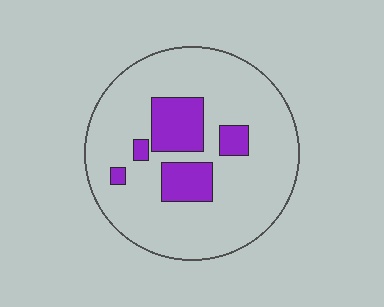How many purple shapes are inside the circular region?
5.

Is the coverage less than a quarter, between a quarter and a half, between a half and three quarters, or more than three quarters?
Less than a quarter.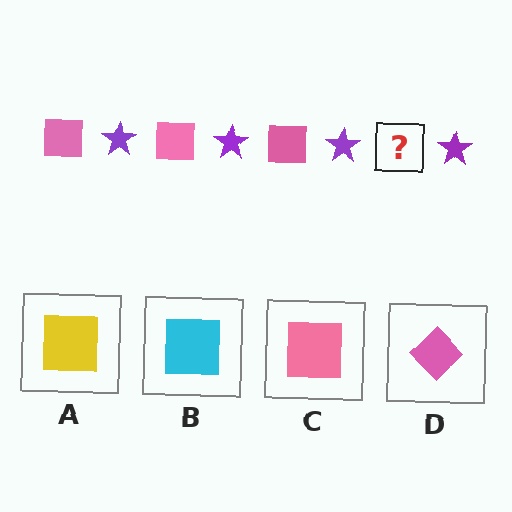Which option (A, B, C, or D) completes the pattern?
C.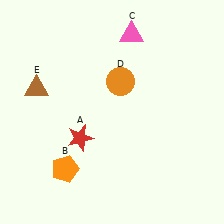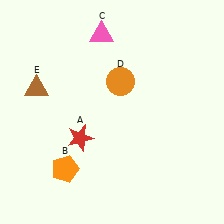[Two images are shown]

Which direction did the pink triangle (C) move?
The pink triangle (C) moved left.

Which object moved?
The pink triangle (C) moved left.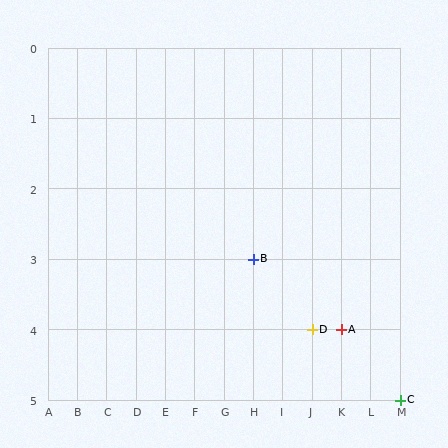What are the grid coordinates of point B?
Point B is at grid coordinates (H, 3).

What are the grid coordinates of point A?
Point A is at grid coordinates (K, 4).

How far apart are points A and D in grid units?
Points A and D are 1 column apart.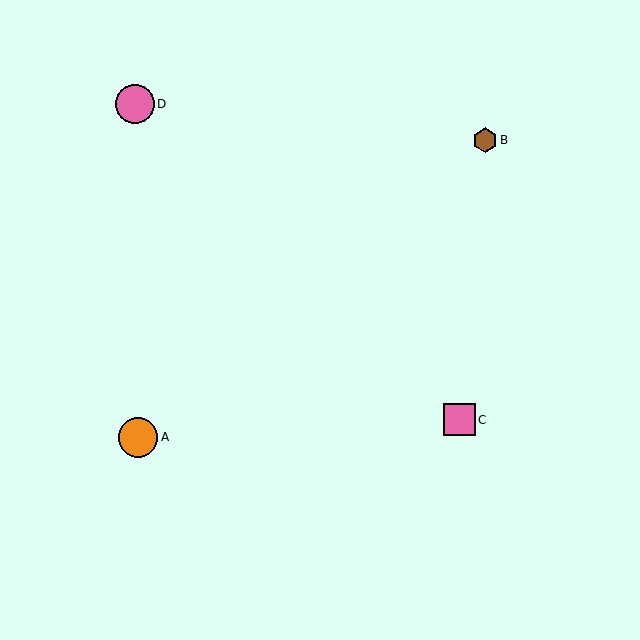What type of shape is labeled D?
Shape D is a pink circle.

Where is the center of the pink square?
The center of the pink square is at (459, 420).